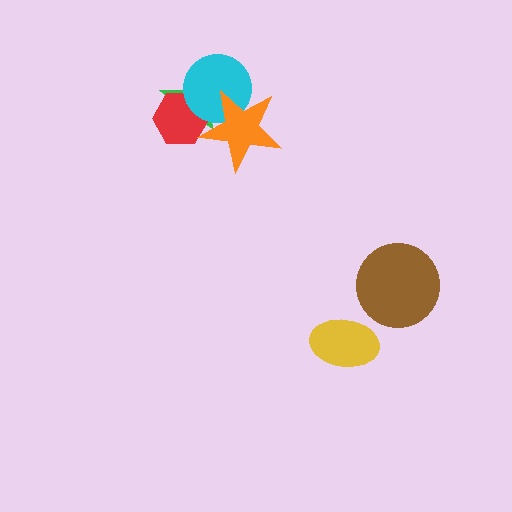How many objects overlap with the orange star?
3 objects overlap with the orange star.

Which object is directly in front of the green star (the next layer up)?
The red hexagon is directly in front of the green star.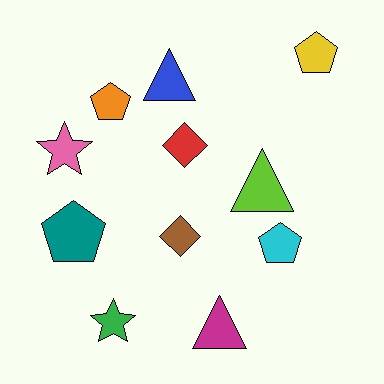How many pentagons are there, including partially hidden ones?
There are 4 pentagons.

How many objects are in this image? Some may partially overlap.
There are 11 objects.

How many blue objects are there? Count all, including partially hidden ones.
There is 1 blue object.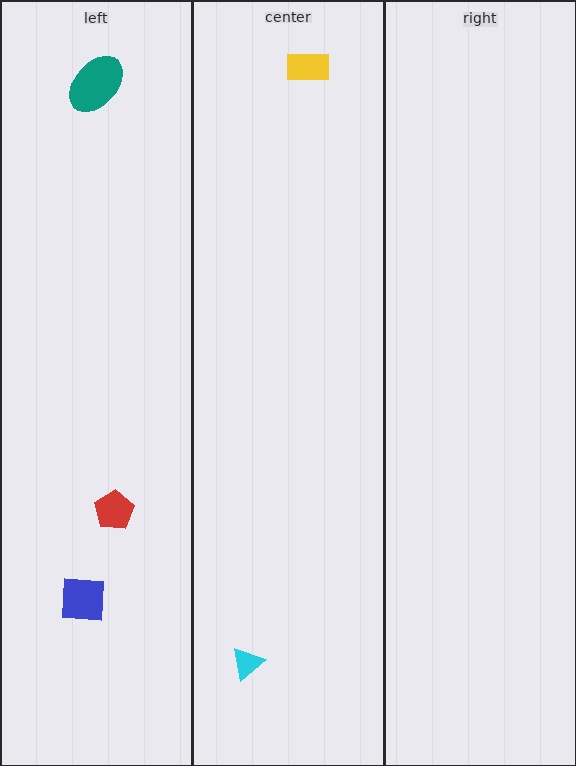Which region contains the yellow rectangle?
The center region.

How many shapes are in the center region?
2.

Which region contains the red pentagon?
The left region.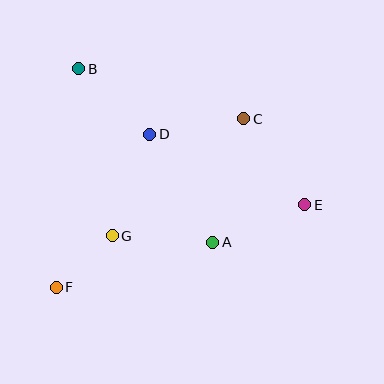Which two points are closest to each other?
Points F and G are closest to each other.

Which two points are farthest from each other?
Points B and E are farthest from each other.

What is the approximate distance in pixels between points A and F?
The distance between A and F is approximately 163 pixels.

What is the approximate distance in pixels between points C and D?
The distance between C and D is approximately 95 pixels.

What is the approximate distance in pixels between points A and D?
The distance between A and D is approximately 125 pixels.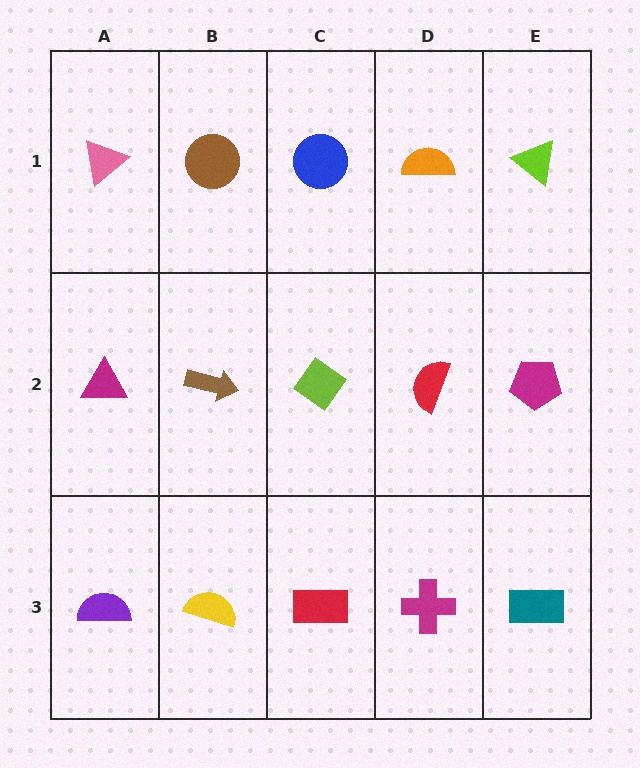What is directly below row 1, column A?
A magenta triangle.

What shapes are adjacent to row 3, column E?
A magenta pentagon (row 2, column E), a magenta cross (row 3, column D).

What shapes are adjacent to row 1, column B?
A brown arrow (row 2, column B), a pink triangle (row 1, column A), a blue circle (row 1, column C).